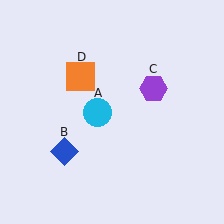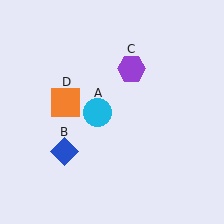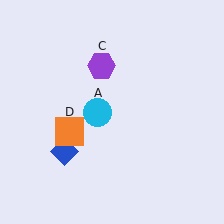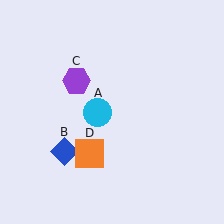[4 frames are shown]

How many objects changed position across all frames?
2 objects changed position: purple hexagon (object C), orange square (object D).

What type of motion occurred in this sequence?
The purple hexagon (object C), orange square (object D) rotated counterclockwise around the center of the scene.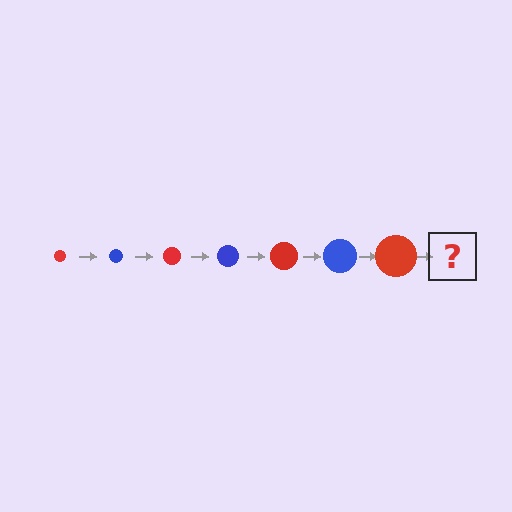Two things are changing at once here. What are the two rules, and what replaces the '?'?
The two rules are that the circle grows larger each step and the color cycles through red and blue. The '?' should be a blue circle, larger than the previous one.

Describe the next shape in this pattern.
It should be a blue circle, larger than the previous one.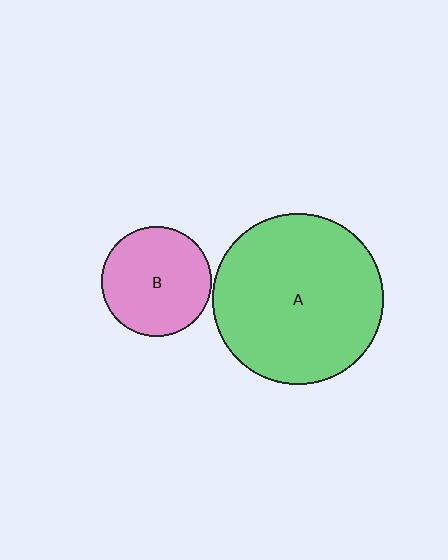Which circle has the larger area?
Circle A (green).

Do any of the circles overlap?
No, none of the circles overlap.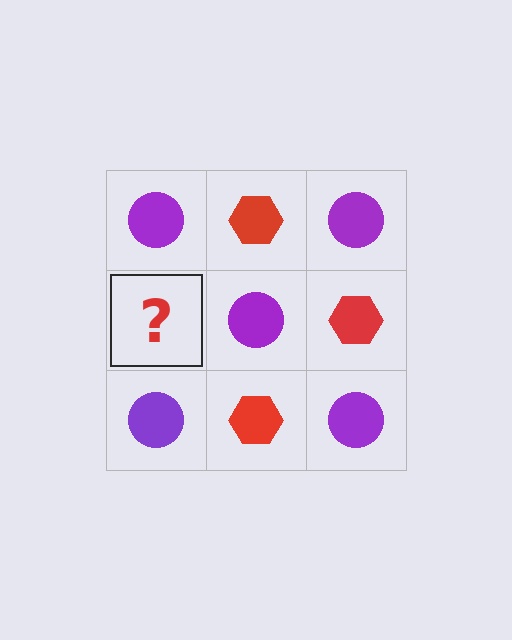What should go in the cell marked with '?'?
The missing cell should contain a red hexagon.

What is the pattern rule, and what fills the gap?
The rule is that it alternates purple circle and red hexagon in a checkerboard pattern. The gap should be filled with a red hexagon.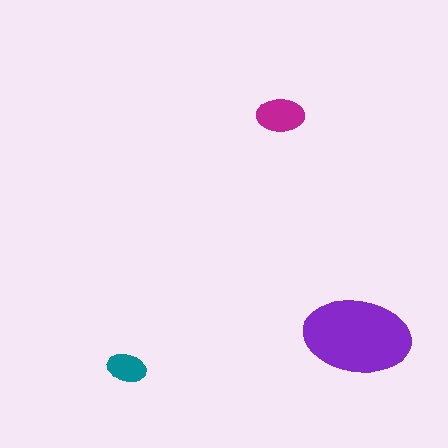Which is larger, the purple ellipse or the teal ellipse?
The purple one.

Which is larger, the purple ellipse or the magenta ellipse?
The purple one.